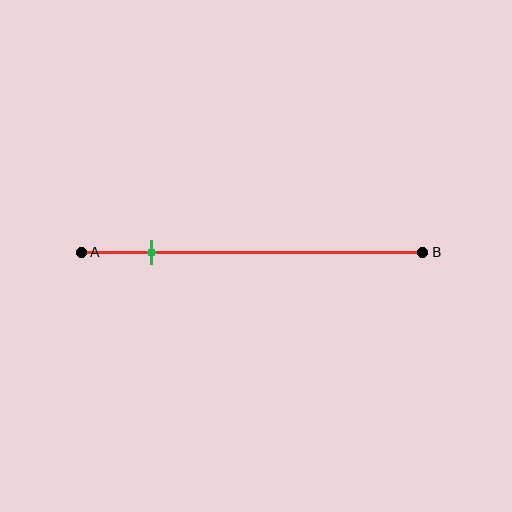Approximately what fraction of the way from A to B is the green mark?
The green mark is approximately 20% of the way from A to B.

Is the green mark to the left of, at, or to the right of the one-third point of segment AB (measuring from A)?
The green mark is to the left of the one-third point of segment AB.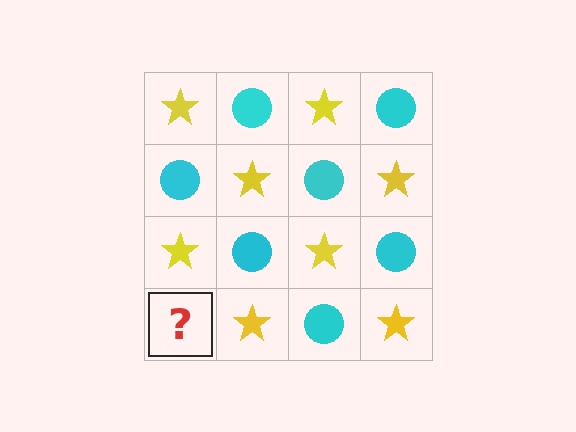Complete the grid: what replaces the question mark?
The question mark should be replaced with a cyan circle.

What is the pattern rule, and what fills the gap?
The rule is that it alternates yellow star and cyan circle in a checkerboard pattern. The gap should be filled with a cyan circle.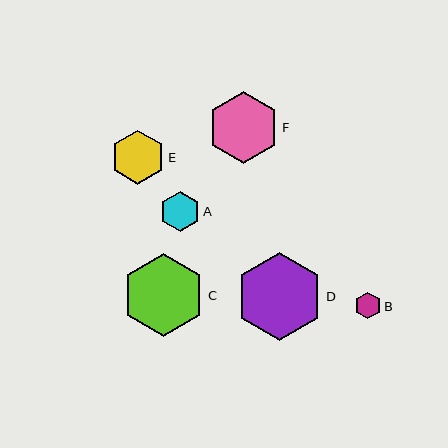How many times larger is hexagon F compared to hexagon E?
Hexagon F is approximately 1.3 times the size of hexagon E.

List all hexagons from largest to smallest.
From largest to smallest: D, C, F, E, A, B.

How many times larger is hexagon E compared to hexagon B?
Hexagon E is approximately 2.0 times the size of hexagon B.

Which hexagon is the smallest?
Hexagon B is the smallest with a size of approximately 26 pixels.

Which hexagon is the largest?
Hexagon D is the largest with a size of approximately 88 pixels.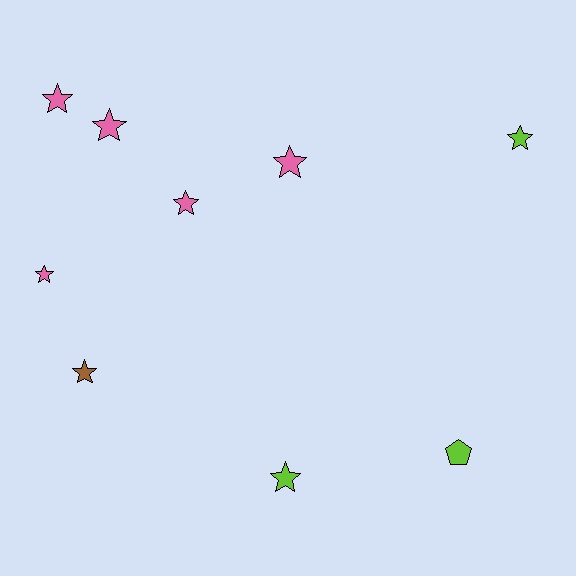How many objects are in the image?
There are 9 objects.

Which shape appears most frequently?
Star, with 8 objects.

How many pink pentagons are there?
There are no pink pentagons.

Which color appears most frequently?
Pink, with 5 objects.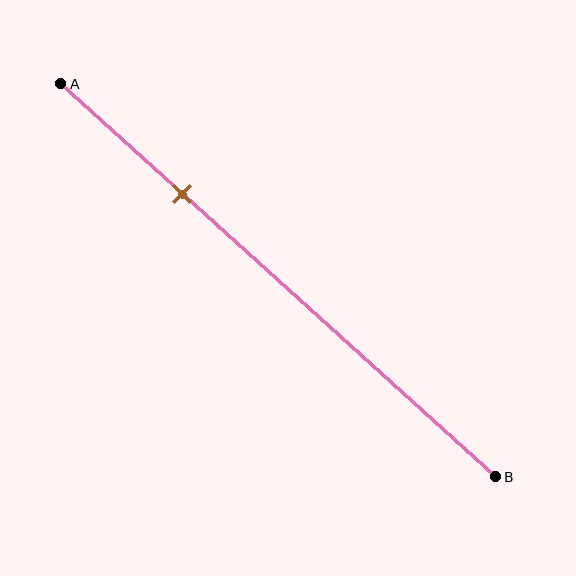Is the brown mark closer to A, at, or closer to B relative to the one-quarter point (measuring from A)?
The brown mark is closer to point B than the one-quarter point of segment AB.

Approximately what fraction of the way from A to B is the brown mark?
The brown mark is approximately 30% of the way from A to B.